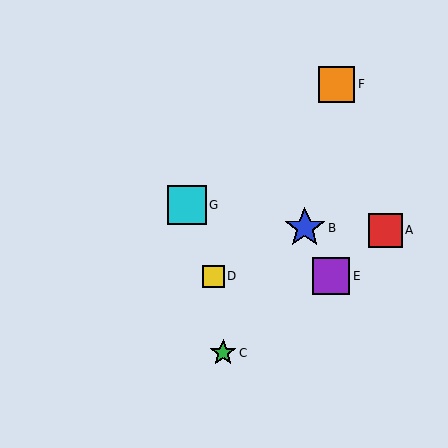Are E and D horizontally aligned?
Yes, both are at y≈276.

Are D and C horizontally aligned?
No, D is at y≈276 and C is at y≈353.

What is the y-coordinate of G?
Object G is at y≈205.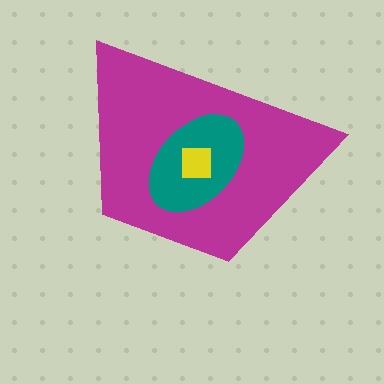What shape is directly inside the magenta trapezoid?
The teal ellipse.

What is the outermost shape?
The magenta trapezoid.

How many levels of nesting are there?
3.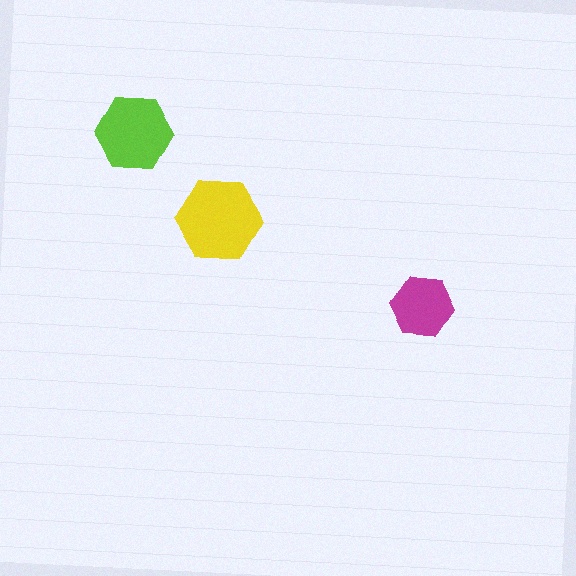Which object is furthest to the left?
The lime hexagon is leftmost.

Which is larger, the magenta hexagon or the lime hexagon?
The lime one.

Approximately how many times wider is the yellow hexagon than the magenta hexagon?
About 1.5 times wider.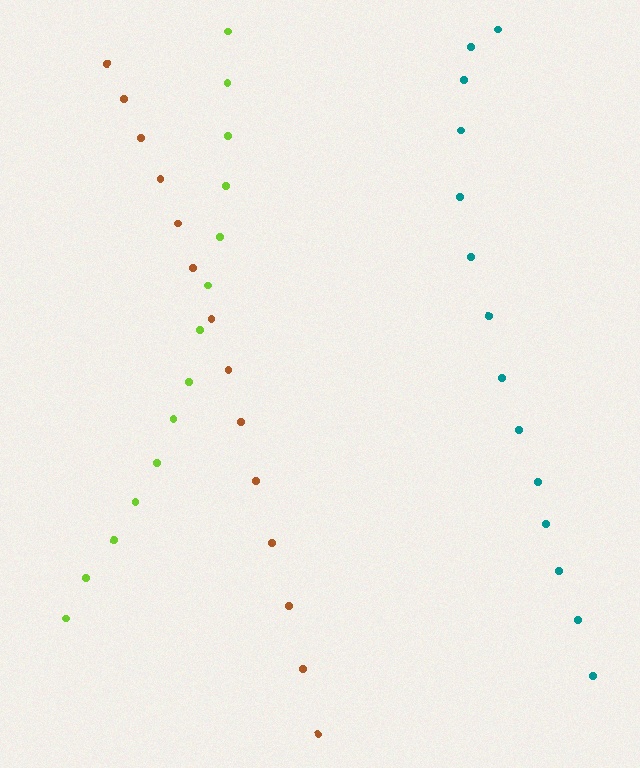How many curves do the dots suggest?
There are 3 distinct paths.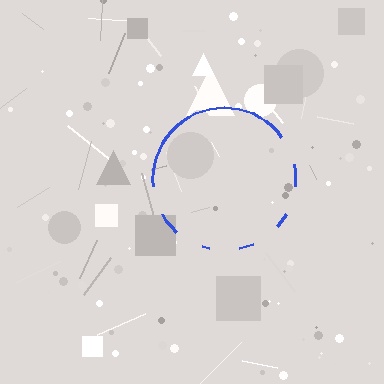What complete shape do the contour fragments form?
The contour fragments form a circle.